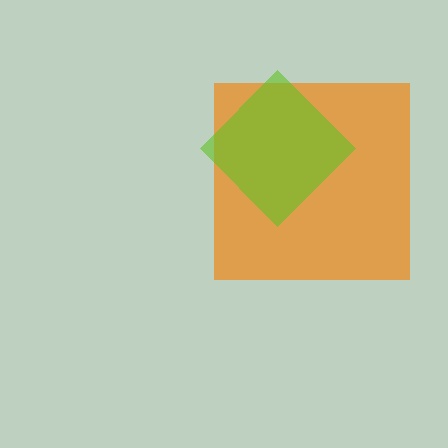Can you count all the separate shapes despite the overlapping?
Yes, there are 2 separate shapes.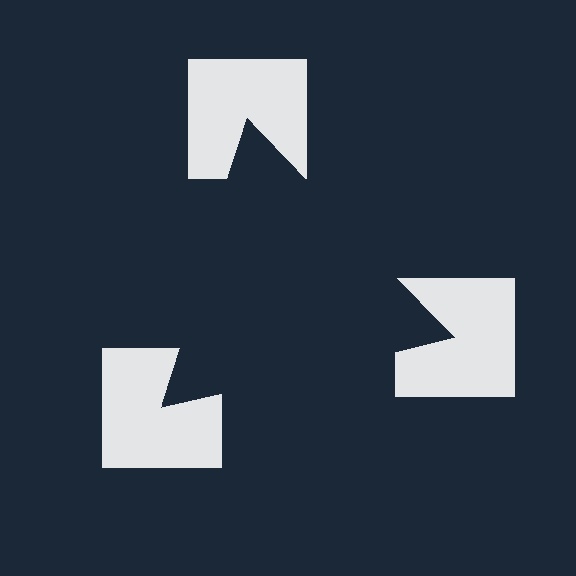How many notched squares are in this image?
There are 3 — one at each vertex of the illusory triangle.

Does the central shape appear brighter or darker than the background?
It typically appears slightly darker than the background, even though no actual brightness change is drawn.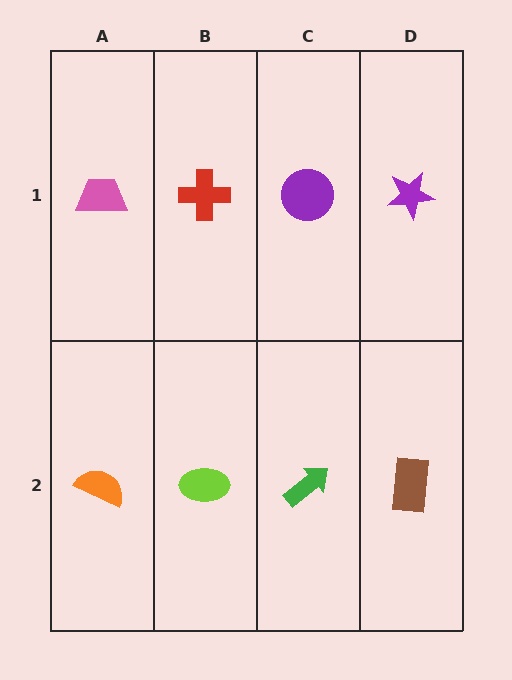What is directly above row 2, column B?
A red cross.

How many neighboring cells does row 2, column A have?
2.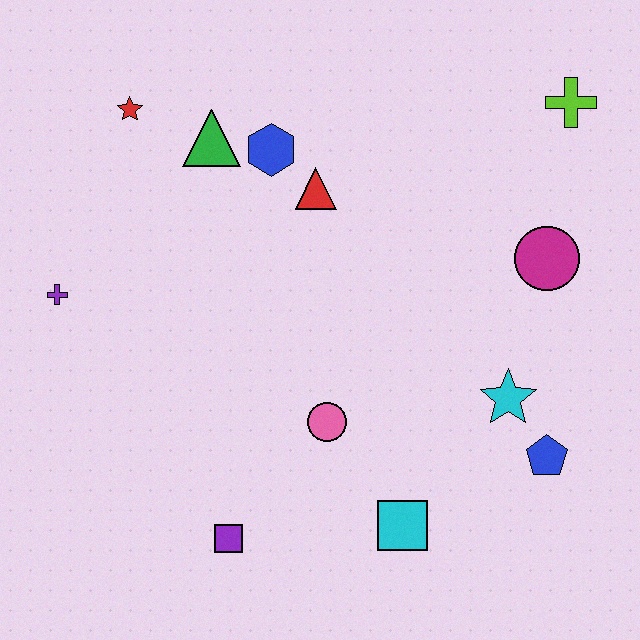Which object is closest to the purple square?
The pink circle is closest to the purple square.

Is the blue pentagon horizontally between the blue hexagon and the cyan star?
No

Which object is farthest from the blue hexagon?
The blue pentagon is farthest from the blue hexagon.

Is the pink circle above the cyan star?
No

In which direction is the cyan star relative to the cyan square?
The cyan star is above the cyan square.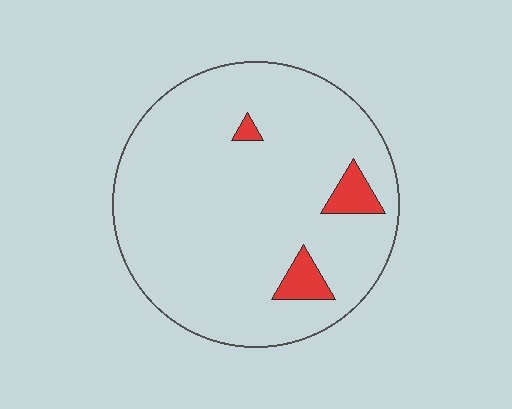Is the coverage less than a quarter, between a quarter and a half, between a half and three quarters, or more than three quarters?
Less than a quarter.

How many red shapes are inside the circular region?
3.